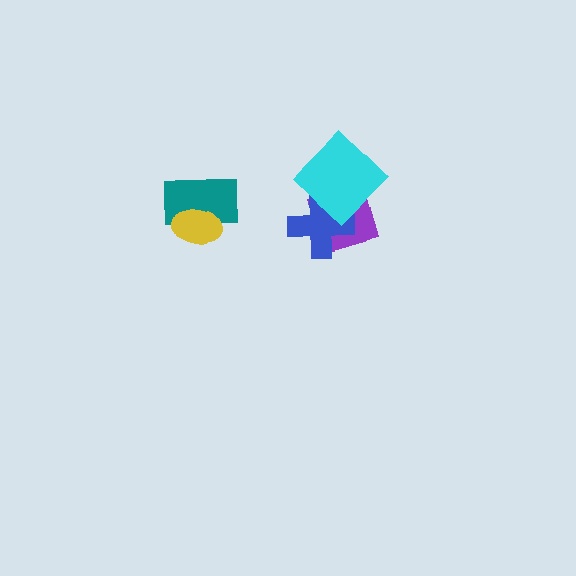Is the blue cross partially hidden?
Yes, it is partially covered by another shape.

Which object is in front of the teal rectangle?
The yellow ellipse is in front of the teal rectangle.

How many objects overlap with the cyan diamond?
2 objects overlap with the cyan diamond.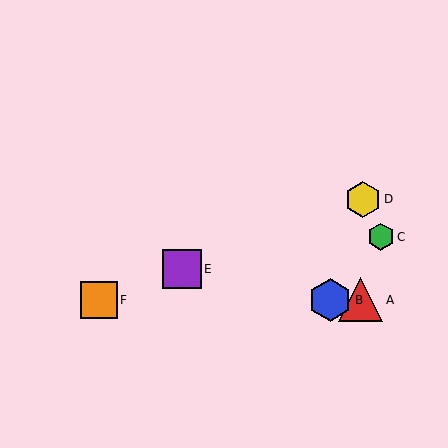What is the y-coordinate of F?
Object F is at y≈300.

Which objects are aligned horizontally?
Objects A, B, F are aligned horizontally.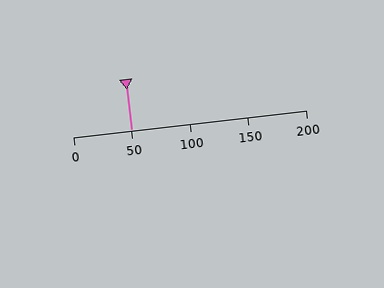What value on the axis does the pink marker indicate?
The marker indicates approximately 50.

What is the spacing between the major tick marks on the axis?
The major ticks are spaced 50 apart.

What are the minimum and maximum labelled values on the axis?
The axis runs from 0 to 200.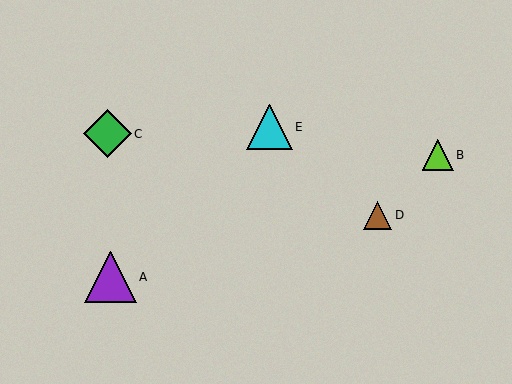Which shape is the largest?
The purple triangle (labeled A) is the largest.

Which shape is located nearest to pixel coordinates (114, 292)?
The purple triangle (labeled A) at (110, 277) is nearest to that location.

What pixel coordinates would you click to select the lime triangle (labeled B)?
Click at (438, 155) to select the lime triangle B.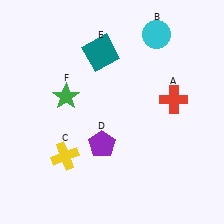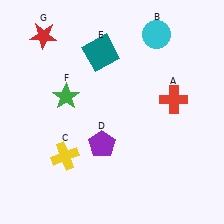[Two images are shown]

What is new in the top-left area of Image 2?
A red star (G) was added in the top-left area of Image 2.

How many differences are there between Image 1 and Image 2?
There is 1 difference between the two images.